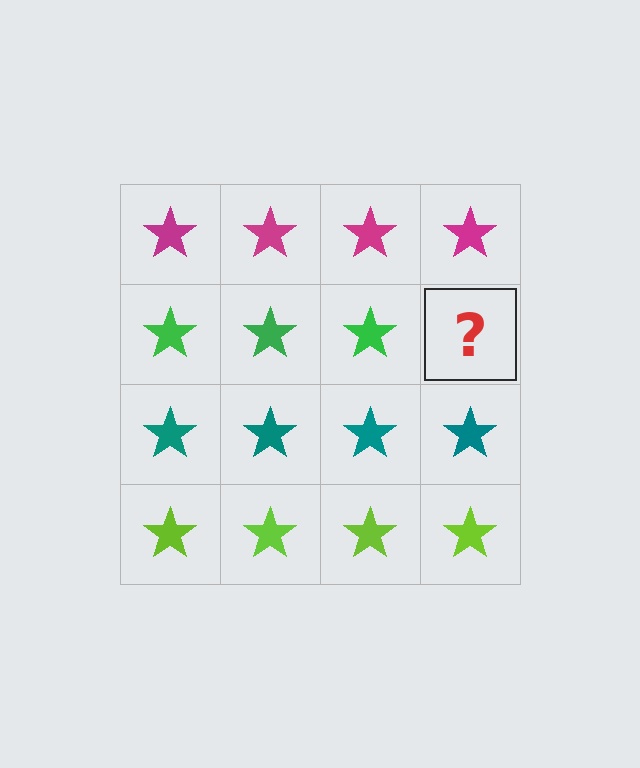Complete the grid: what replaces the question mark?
The question mark should be replaced with a green star.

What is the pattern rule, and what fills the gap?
The rule is that each row has a consistent color. The gap should be filled with a green star.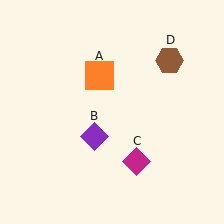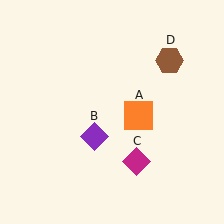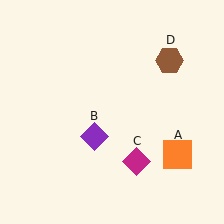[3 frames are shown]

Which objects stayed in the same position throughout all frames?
Purple diamond (object B) and magenta diamond (object C) and brown hexagon (object D) remained stationary.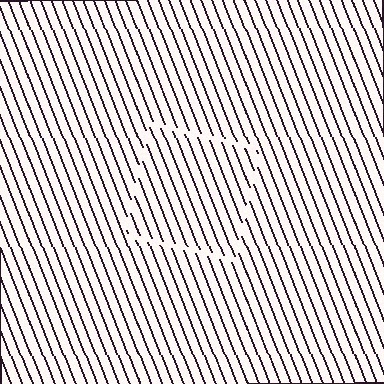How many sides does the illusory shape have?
4 sides — the line-ends trace a square.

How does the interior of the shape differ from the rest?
The interior of the shape contains the same grating, shifted by half a period — the contour is defined by the phase discontinuity where line-ends from the inner and outer gratings abut.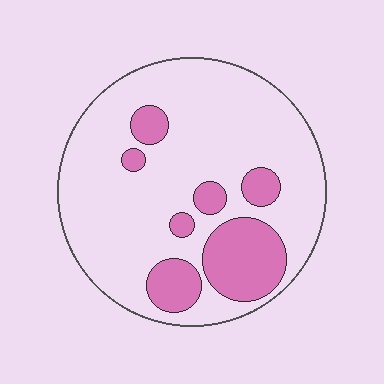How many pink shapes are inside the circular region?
7.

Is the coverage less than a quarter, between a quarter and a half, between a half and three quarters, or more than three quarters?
Less than a quarter.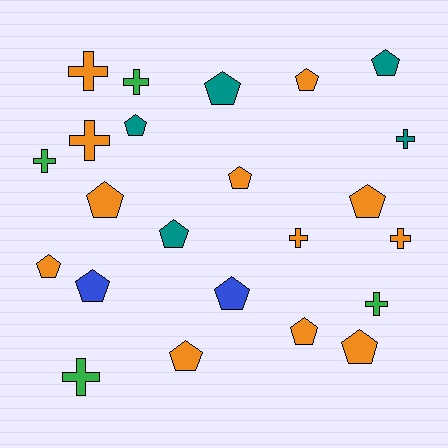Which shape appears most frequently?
Pentagon, with 14 objects.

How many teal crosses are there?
There is 1 teal cross.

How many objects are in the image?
There are 23 objects.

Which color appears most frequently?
Orange, with 12 objects.